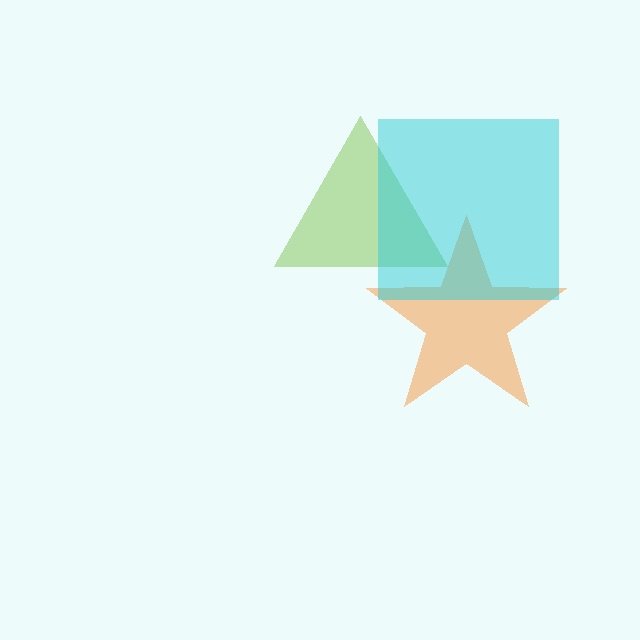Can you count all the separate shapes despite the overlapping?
Yes, there are 3 separate shapes.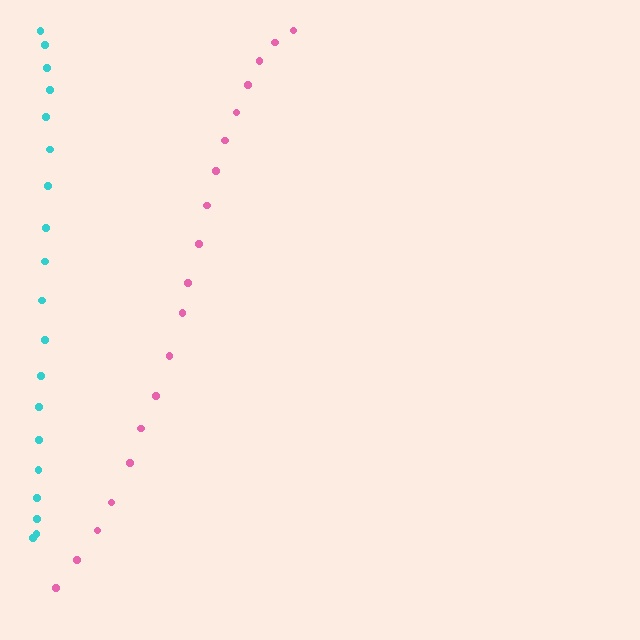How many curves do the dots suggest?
There are 2 distinct paths.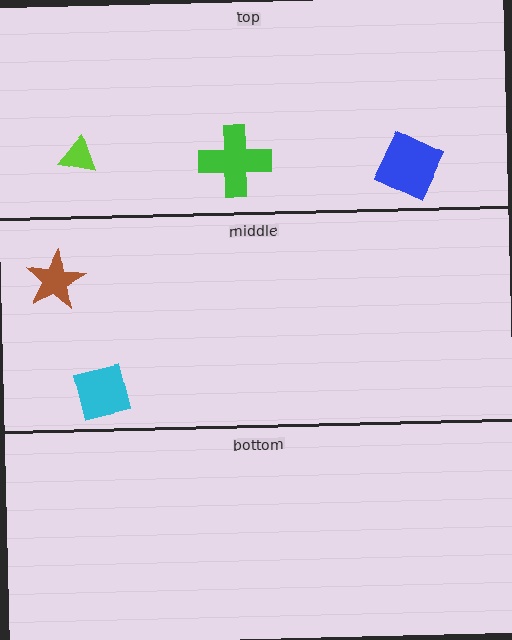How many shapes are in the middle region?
2.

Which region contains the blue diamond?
The top region.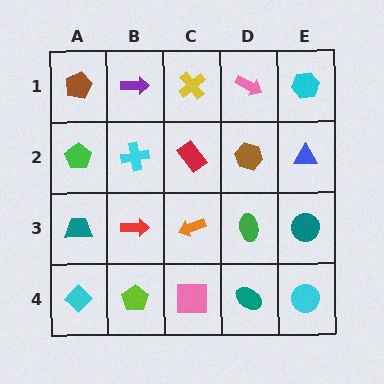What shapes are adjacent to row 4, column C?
An orange arrow (row 3, column C), a lime pentagon (row 4, column B), a teal ellipse (row 4, column D).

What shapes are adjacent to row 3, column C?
A red rectangle (row 2, column C), a pink square (row 4, column C), a red arrow (row 3, column B), a green ellipse (row 3, column D).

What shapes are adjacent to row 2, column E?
A cyan hexagon (row 1, column E), a teal circle (row 3, column E), a brown hexagon (row 2, column D).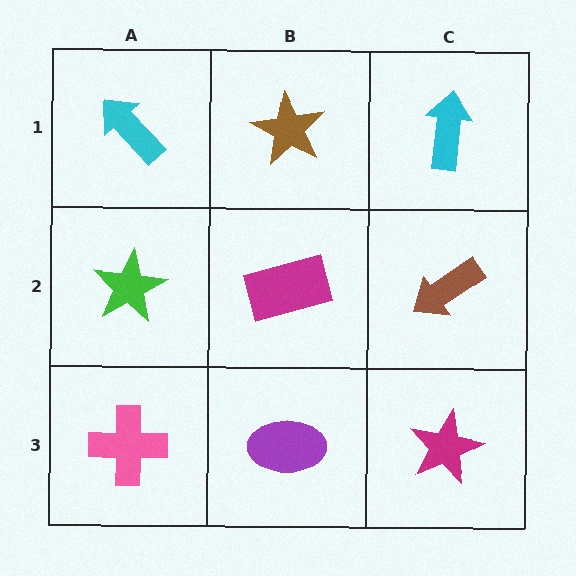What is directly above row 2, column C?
A cyan arrow.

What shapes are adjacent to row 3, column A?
A green star (row 2, column A), a purple ellipse (row 3, column B).